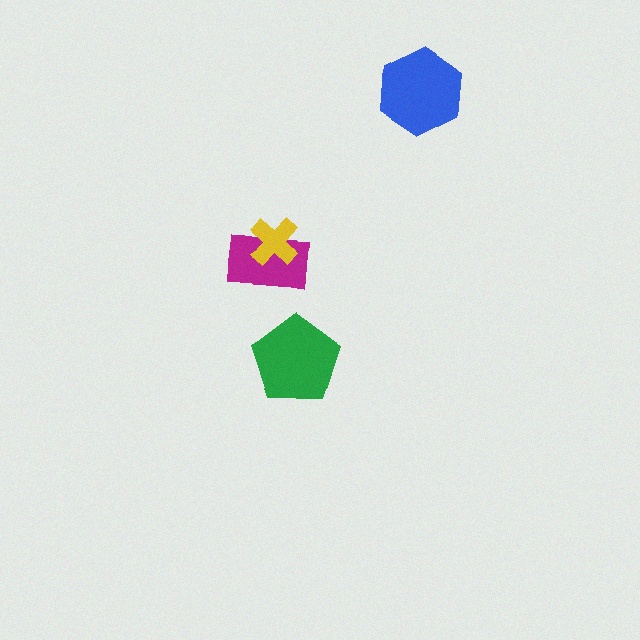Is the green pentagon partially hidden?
No, no other shape covers it.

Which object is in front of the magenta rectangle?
The yellow cross is in front of the magenta rectangle.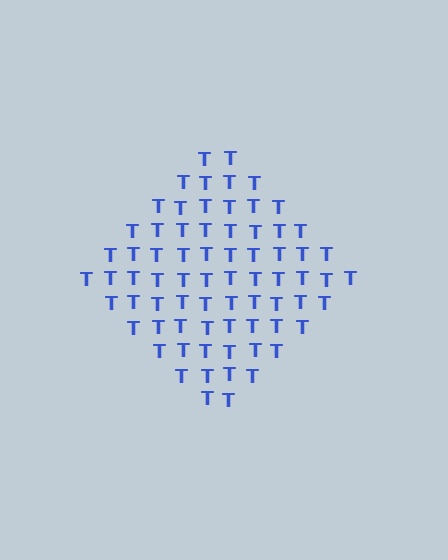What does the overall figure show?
The overall figure shows a diamond.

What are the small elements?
The small elements are letter T's.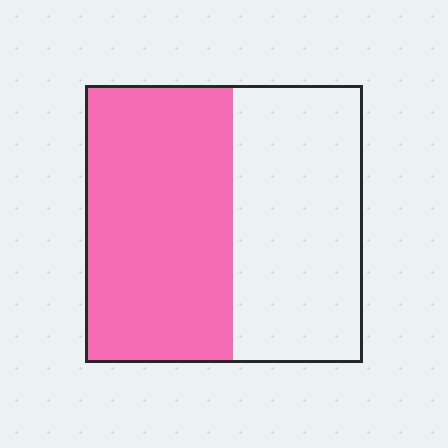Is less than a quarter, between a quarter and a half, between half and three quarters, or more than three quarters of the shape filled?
Between half and three quarters.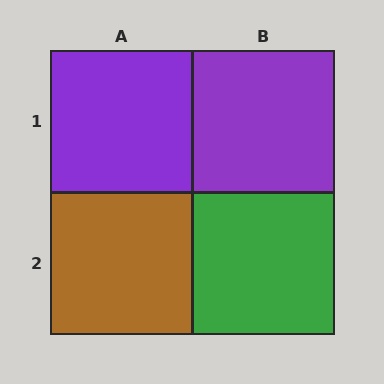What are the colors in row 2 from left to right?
Brown, green.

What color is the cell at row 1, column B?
Purple.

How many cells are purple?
2 cells are purple.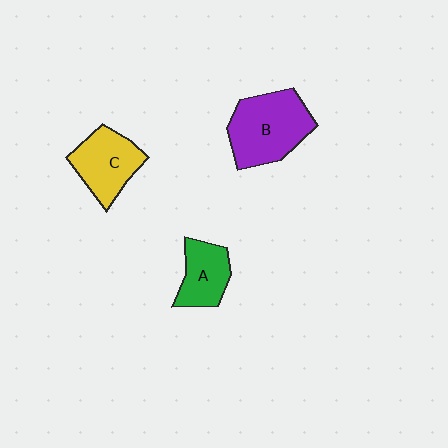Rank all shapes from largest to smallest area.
From largest to smallest: B (purple), C (yellow), A (green).